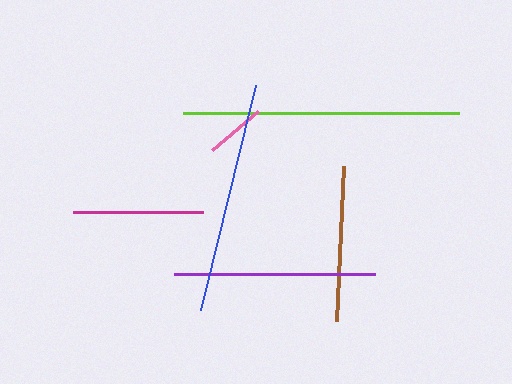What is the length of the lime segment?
The lime segment is approximately 276 pixels long.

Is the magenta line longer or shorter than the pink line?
The magenta line is longer than the pink line.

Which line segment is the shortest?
The pink line is the shortest at approximately 60 pixels.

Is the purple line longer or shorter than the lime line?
The lime line is longer than the purple line.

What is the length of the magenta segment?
The magenta segment is approximately 131 pixels long.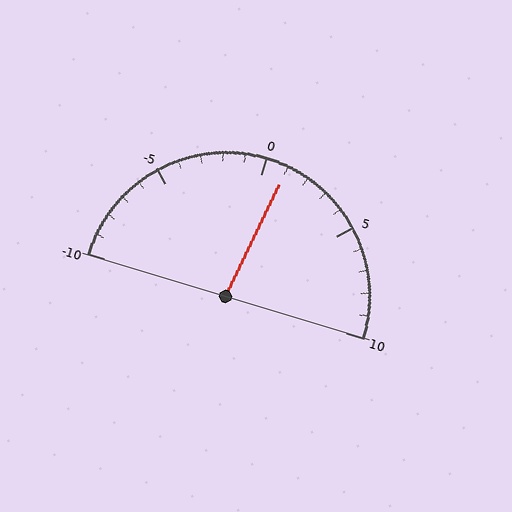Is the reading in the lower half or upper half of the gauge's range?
The reading is in the upper half of the range (-10 to 10).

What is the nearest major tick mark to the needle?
The nearest major tick mark is 0.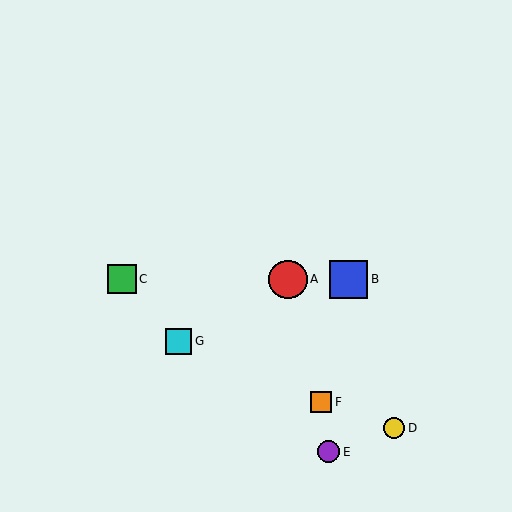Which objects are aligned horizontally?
Objects A, B, C are aligned horizontally.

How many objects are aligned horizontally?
3 objects (A, B, C) are aligned horizontally.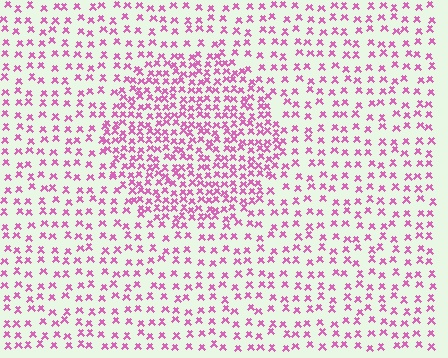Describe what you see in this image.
The image contains small pink elements arranged at two different densities. A circle-shaped region is visible where the elements are more densely packed than the surrounding area.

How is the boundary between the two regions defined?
The boundary is defined by a change in element density (approximately 2.0x ratio). All elements are the same color, size, and shape.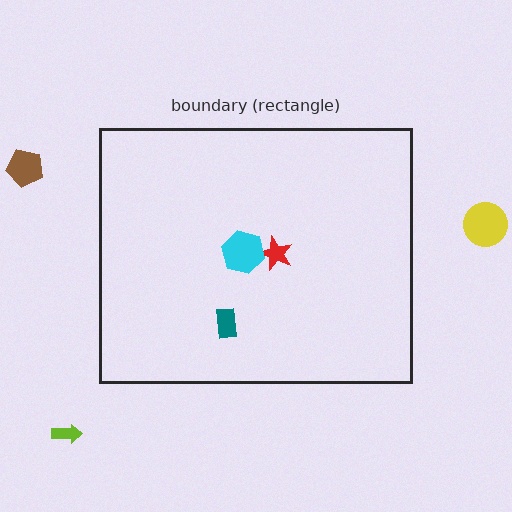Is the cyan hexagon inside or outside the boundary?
Inside.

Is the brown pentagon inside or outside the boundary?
Outside.